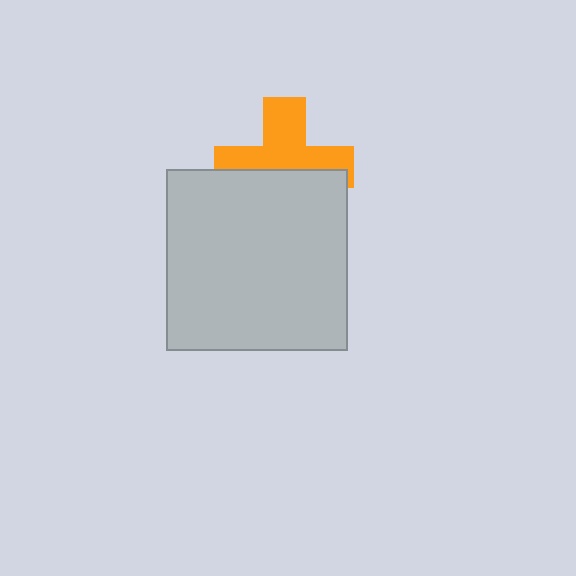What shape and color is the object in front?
The object in front is a light gray square.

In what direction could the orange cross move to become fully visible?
The orange cross could move up. That would shift it out from behind the light gray square entirely.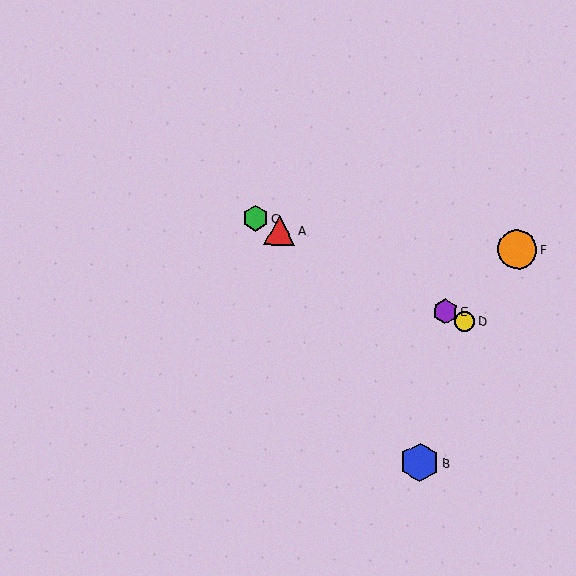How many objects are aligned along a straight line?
4 objects (A, C, D, E) are aligned along a straight line.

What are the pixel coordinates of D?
Object D is at (465, 321).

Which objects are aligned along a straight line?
Objects A, C, D, E are aligned along a straight line.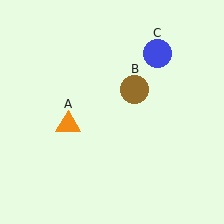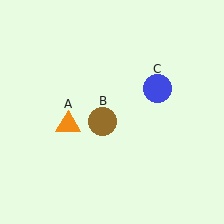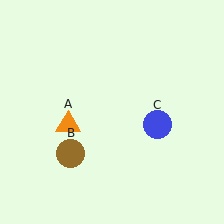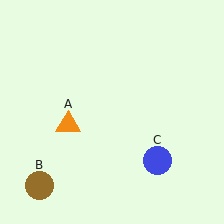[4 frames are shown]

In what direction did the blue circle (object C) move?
The blue circle (object C) moved down.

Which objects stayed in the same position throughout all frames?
Orange triangle (object A) remained stationary.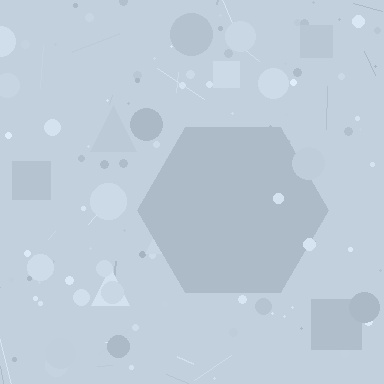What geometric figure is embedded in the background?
A hexagon is embedded in the background.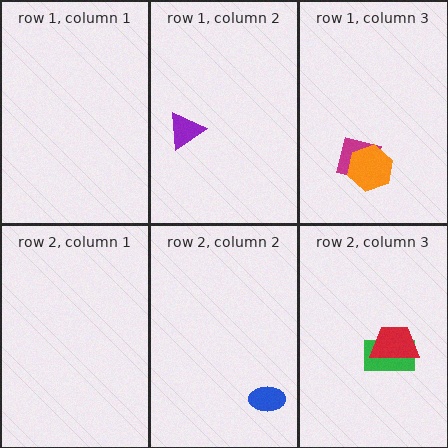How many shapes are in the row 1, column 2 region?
1.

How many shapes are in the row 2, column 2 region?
1.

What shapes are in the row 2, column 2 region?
The blue ellipse.